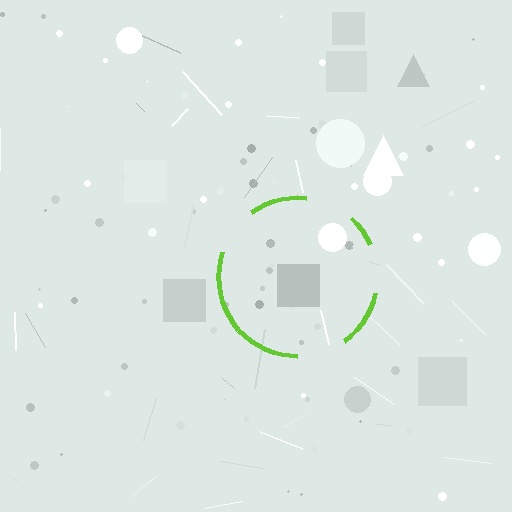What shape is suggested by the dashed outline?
The dashed outline suggests a circle.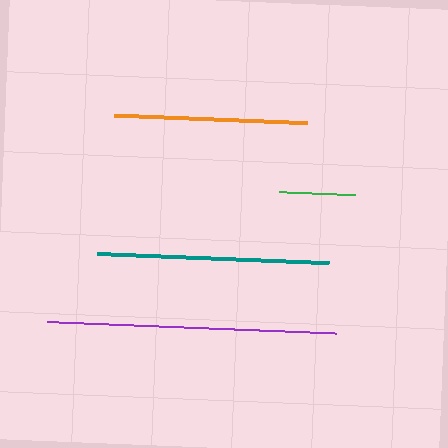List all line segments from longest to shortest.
From longest to shortest: purple, teal, orange, green.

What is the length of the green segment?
The green segment is approximately 76 pixels long.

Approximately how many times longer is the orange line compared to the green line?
The orange line is approximately 2.5 times the length of the green line.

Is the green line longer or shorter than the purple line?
The purple line is longer than the green line.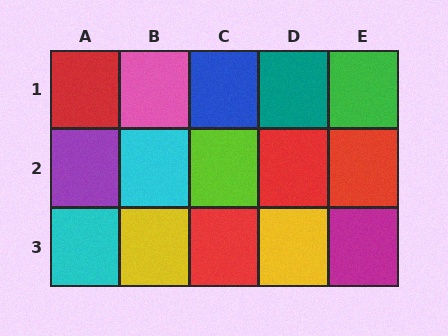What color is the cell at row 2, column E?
Red.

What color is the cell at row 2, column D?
Red.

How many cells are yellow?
2 cells are yellow.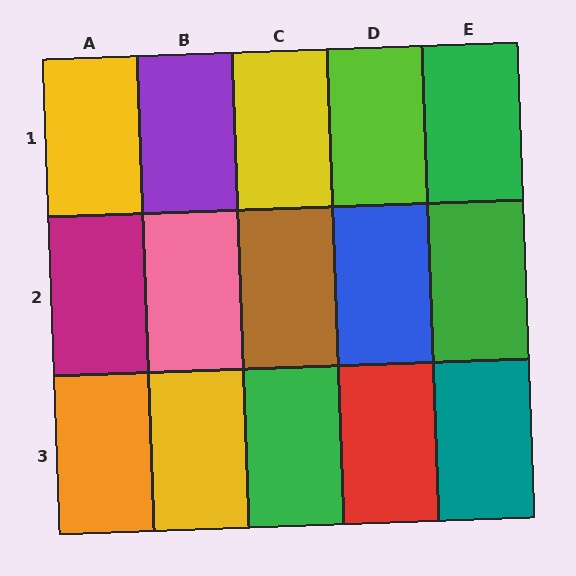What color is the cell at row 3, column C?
Green.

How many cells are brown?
1 cell is brown.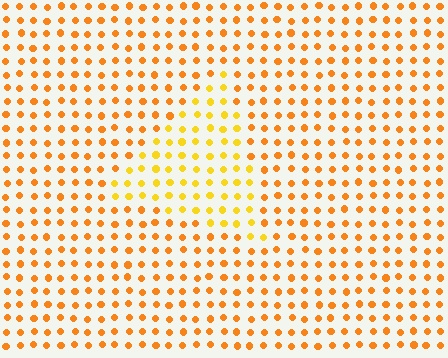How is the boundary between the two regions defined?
The boundary is defined purely by a slight shift in hue (about 23 degrees). Spacing, size, and orientation are identical on both sides.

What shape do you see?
I see a triangle.